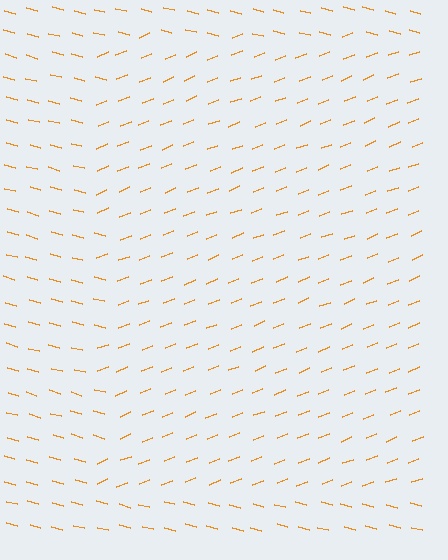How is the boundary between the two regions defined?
The boundary is defined purely by a change in line orientation (approximately 36 degrees difference). All lines are the same color and thickness.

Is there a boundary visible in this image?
Yes, there is a texture boundary formed by a change in line orientation.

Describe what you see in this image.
The image is filled with small orange line segments. A rectangle region in the image has lines oriented differently from the surrounding lines, creating a visible texture boundary.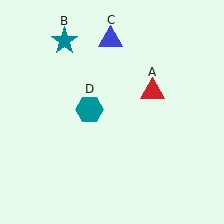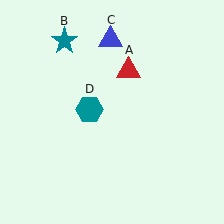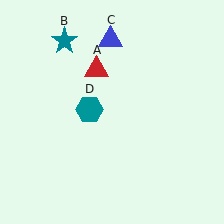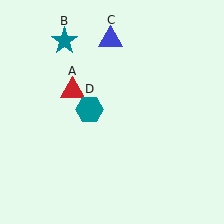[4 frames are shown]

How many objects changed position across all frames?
1 object changed position: red triangle (object A).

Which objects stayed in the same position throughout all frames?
Teal star (object B) and blue triangle (object C) and teal hexagon (object D) remained stationary.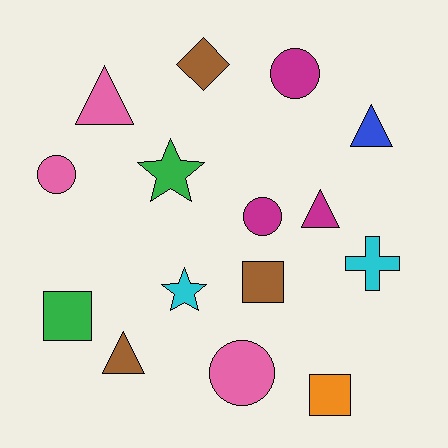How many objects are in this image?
There are 15 objects.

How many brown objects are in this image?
There are 3 brown objects.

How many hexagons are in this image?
There are no hexagons.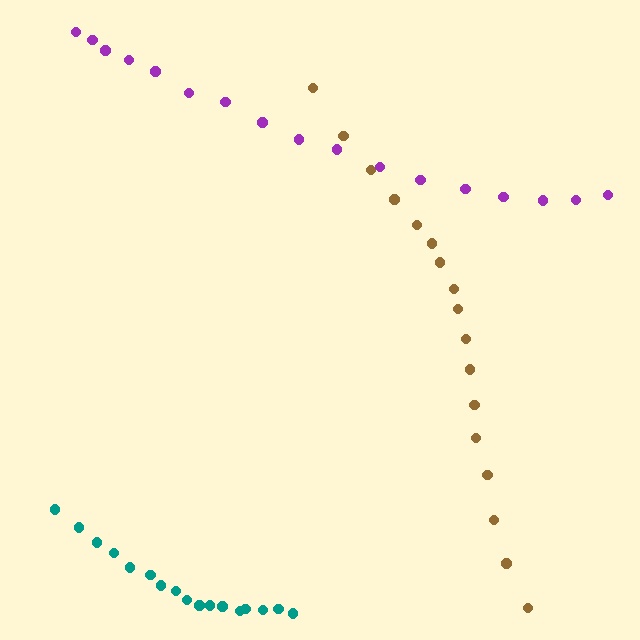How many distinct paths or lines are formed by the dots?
There are 3 distinct paths.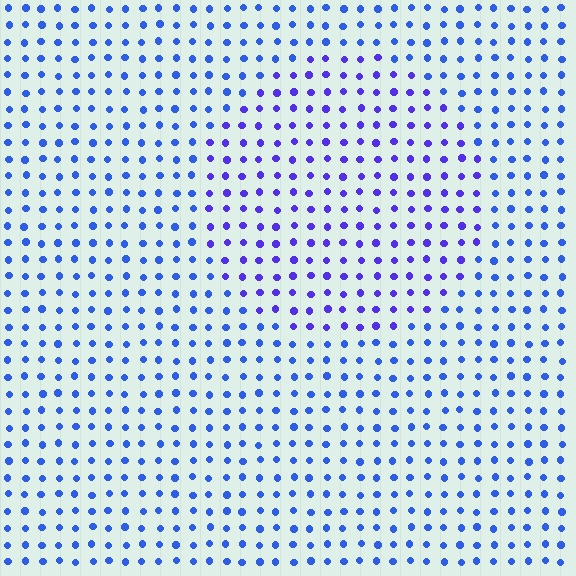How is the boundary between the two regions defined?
The boundary is defined purely by a slight shift in hue (about 27 degrees). Spacing, size, and orientation are identical on both sides.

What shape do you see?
I see a circle.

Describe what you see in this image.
The image is filled with small blue elements in a uniform arrangement. A circle-shaped region is visible where the elements are tinted to a slightly different hue, forming a subtle color boundary.